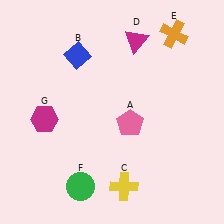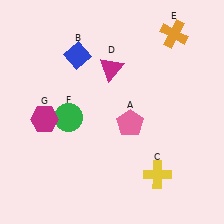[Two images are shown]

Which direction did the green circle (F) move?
The green circle (F) moved up.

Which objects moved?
The objects that moved are: the yellow cross (C), the magenta triangle (D), the green circle (F).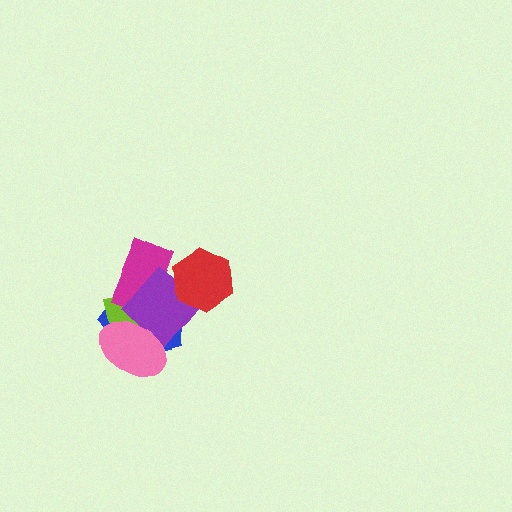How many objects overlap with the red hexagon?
1 object overlaps with the red hexagon.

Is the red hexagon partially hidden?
No, no other shape covers it.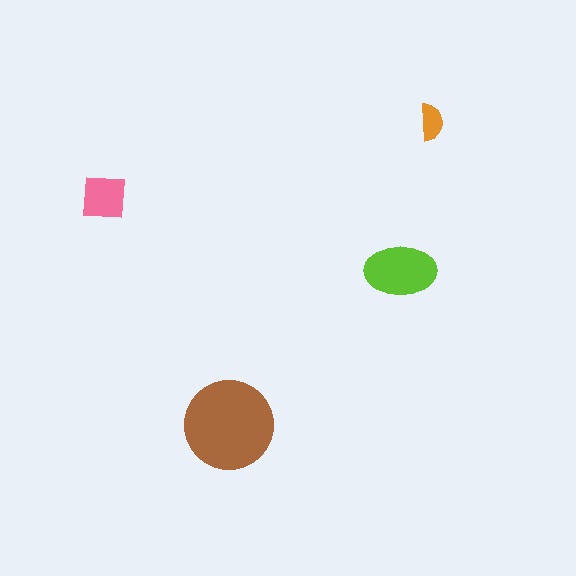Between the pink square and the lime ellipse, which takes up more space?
The lime ellipse.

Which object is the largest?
The brown circle.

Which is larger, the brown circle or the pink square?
The brown circle.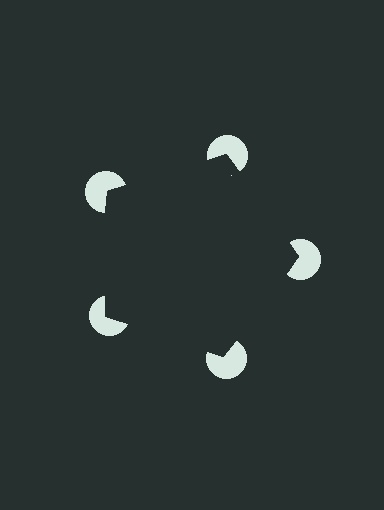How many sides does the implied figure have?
5 sides.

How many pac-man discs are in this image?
There are 5 — one at each vertex of the illusory pentagon.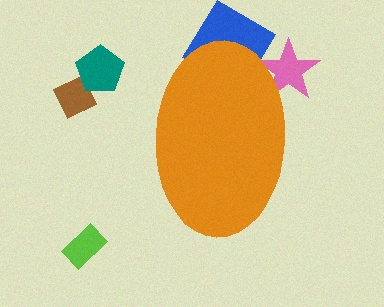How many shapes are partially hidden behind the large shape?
2 shapes are partially hidden.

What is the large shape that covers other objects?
An orange ellipse.